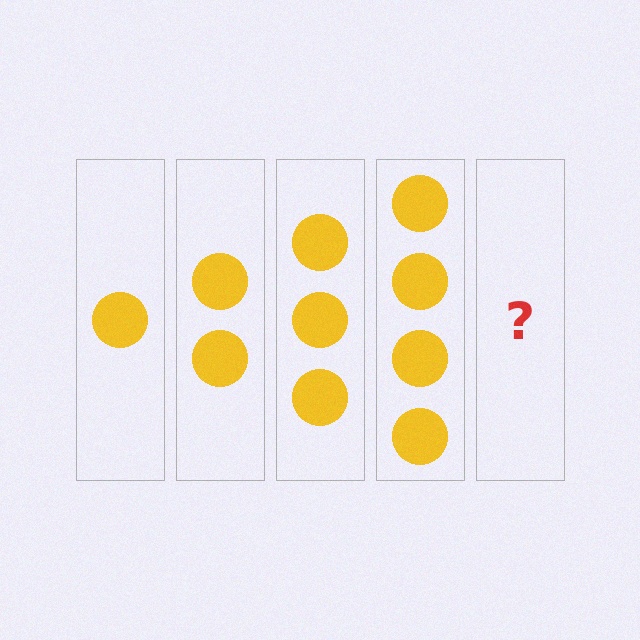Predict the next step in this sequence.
The next step is 5 circles.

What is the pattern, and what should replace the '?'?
The pattern is that each step adds one more circle. The '?' should be 5 circles.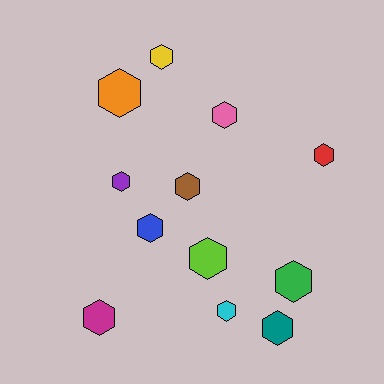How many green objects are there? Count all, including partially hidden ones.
There is 1 green object.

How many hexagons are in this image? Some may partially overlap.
There are 12 hexagons.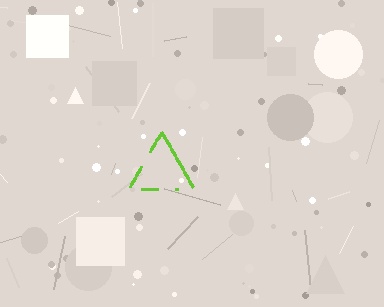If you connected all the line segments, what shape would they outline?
They would outline a triangle.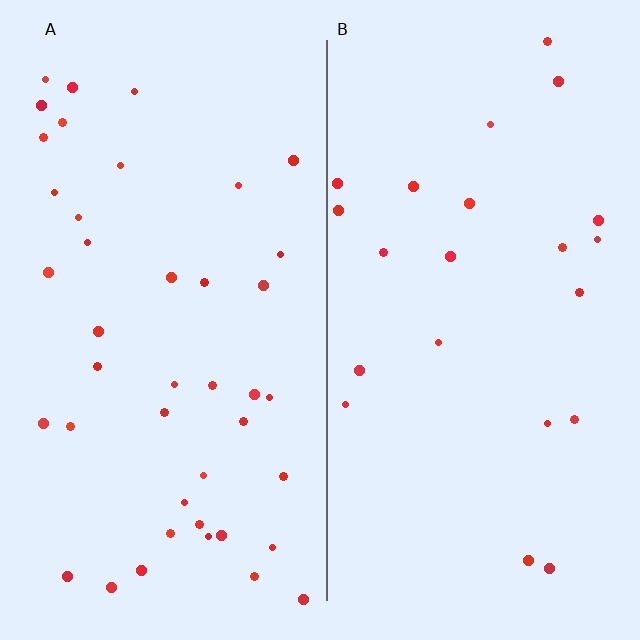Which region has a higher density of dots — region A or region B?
A (the left).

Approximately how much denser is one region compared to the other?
Approximately 1.9× — region A over region B.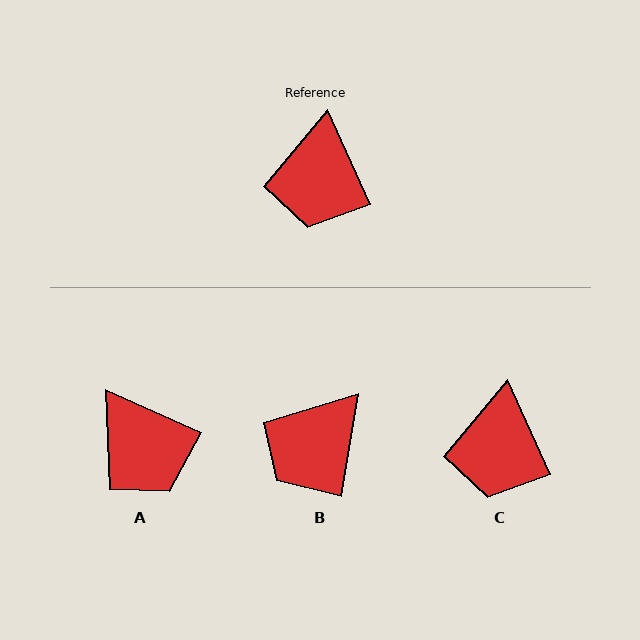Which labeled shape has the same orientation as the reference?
C.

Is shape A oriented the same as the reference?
No, it is off by about 41 degrees.